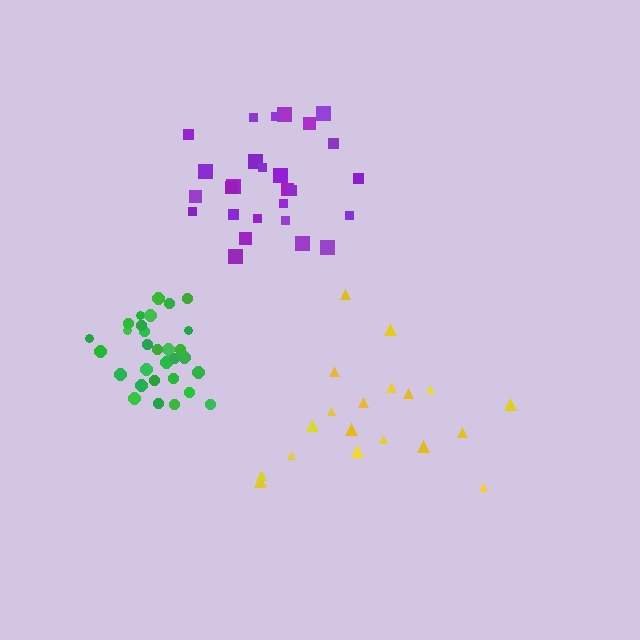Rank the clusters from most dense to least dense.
green, purple, yellow.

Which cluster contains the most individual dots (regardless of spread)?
Green (31).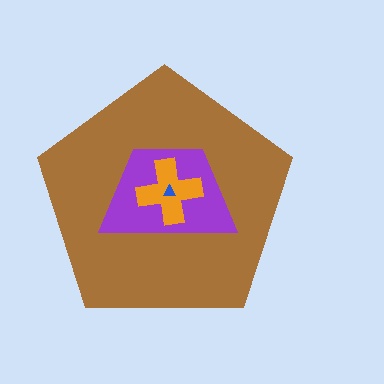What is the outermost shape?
The brown pentagon.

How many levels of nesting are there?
4.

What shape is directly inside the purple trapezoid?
The orange cross.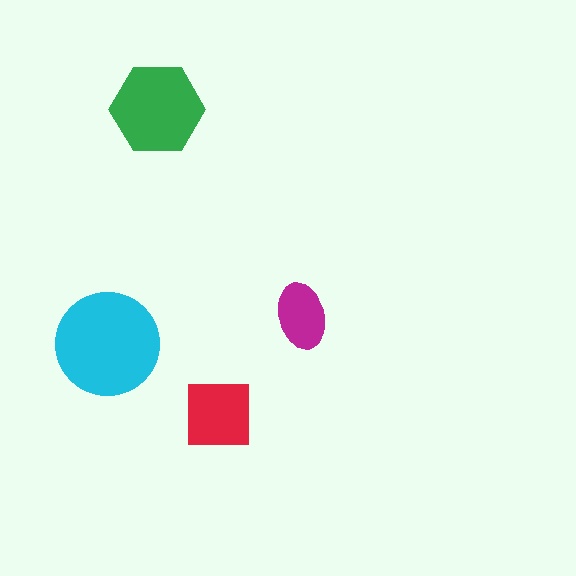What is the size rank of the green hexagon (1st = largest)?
2nd.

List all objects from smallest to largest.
The magenta ellipse, the red square, the green hexagon, the cyan circle.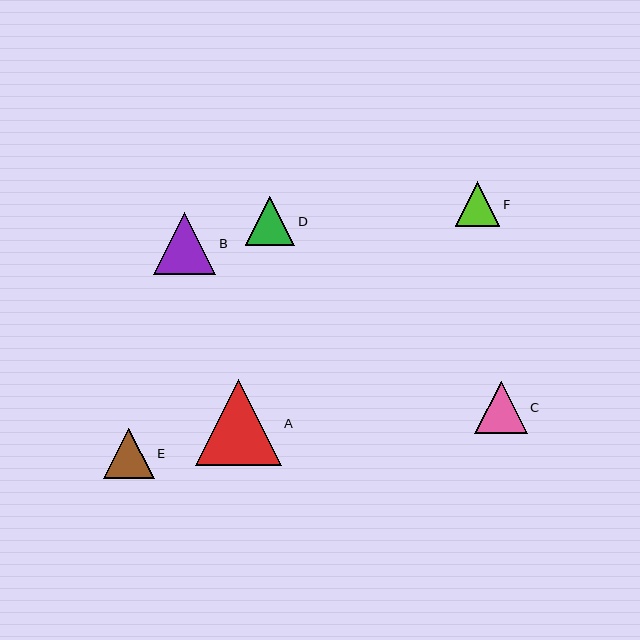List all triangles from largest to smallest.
From largest to smallest: A, B, C, E, D, F.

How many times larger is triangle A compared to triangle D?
Triangle A is approximately 1.7 times the size of triangle D.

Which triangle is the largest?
Triangle A is the largest with a size of approximately 86 pixels.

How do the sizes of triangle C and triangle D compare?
Triangle C and triangle D are approximately the same size.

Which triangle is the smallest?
Triangle F is the smallest with a size of approximately 45 pixels.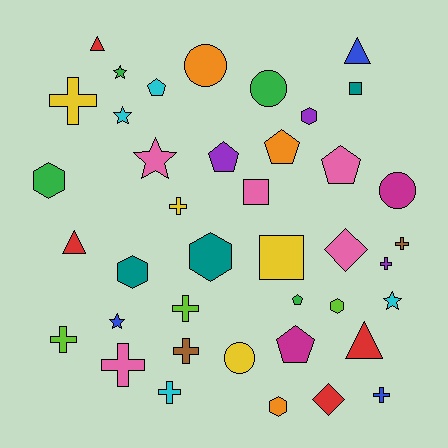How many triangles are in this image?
There are 4 triangles.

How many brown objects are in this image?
There are 2 brown objects.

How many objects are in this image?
There are 40 objects.